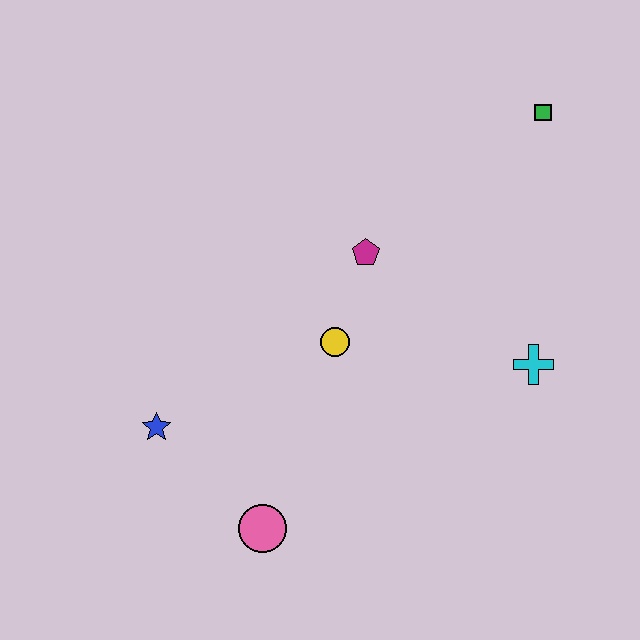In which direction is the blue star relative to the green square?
The blue star is to the left of the green square.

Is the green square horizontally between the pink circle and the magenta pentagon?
No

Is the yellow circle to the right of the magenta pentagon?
No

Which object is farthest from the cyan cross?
The blue star is farthest from the cyan cross.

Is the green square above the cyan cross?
Yes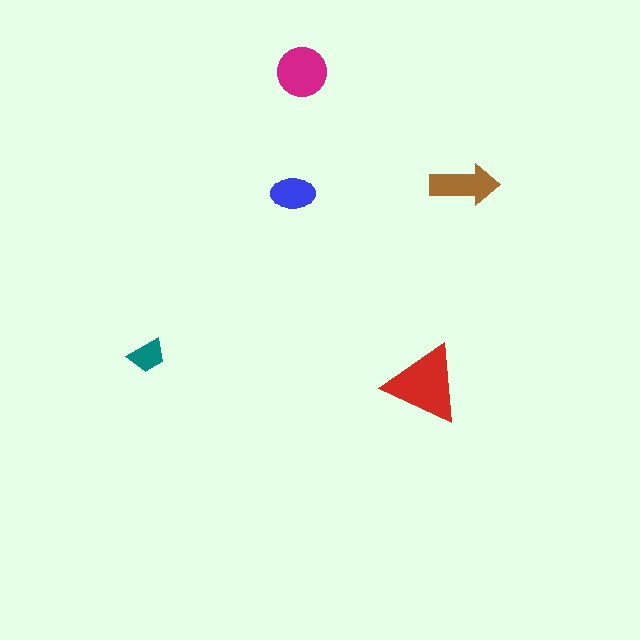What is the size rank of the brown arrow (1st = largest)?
3rd.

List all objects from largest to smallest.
The red triangle, the magenta circle, the brown arrow, the blue ellipse, the teal trapezoid.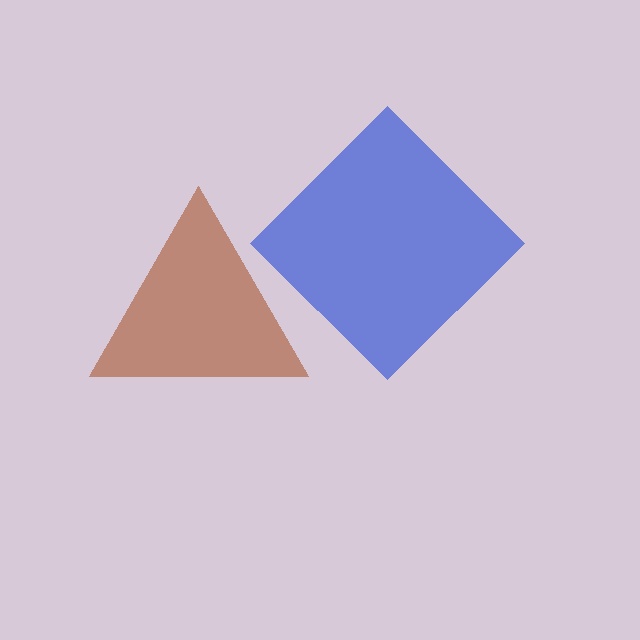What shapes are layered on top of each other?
The layered shapes are: a brown triangle, a blue diamond.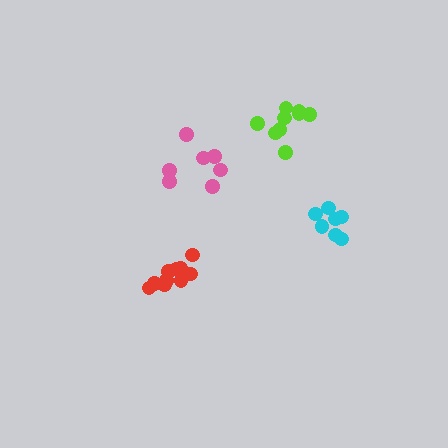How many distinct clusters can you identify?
There are 4 distinct clusters.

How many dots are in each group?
Group 1: 9 dots, Group 2: 7 dots, Group 3: 7 dots, Group 4: 10 dots (33 total).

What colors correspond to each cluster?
The clusters are colored: lime, pink, cyan, red.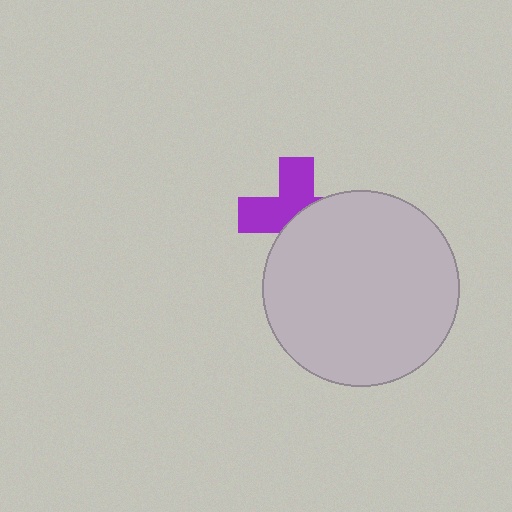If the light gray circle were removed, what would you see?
You would see the complete purple cross.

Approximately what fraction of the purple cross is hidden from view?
Roughly 50% of the purple cross is hidden behind the light gray circle.